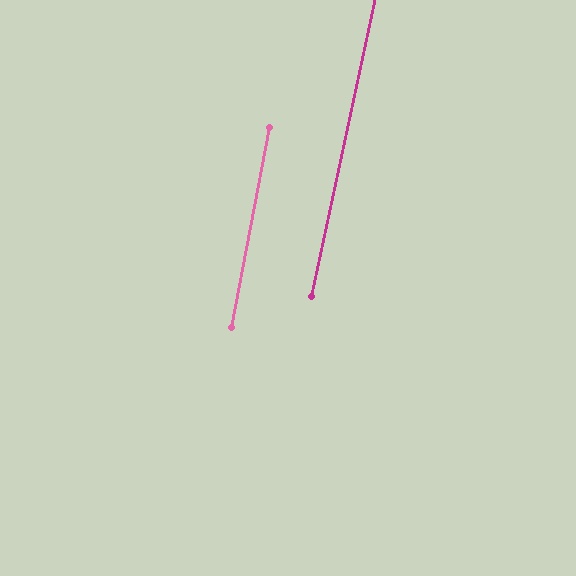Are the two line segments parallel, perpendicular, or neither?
Parallel — their directions differ by only 1.6°.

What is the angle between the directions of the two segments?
Approximately 2 degrees.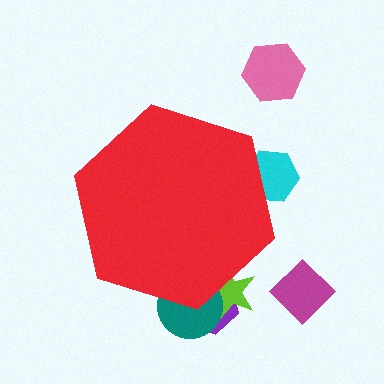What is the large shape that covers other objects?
A red hexagon.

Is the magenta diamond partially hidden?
No, the magenta diamond is fully visible.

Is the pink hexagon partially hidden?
No, the pink hexagon is fully visible.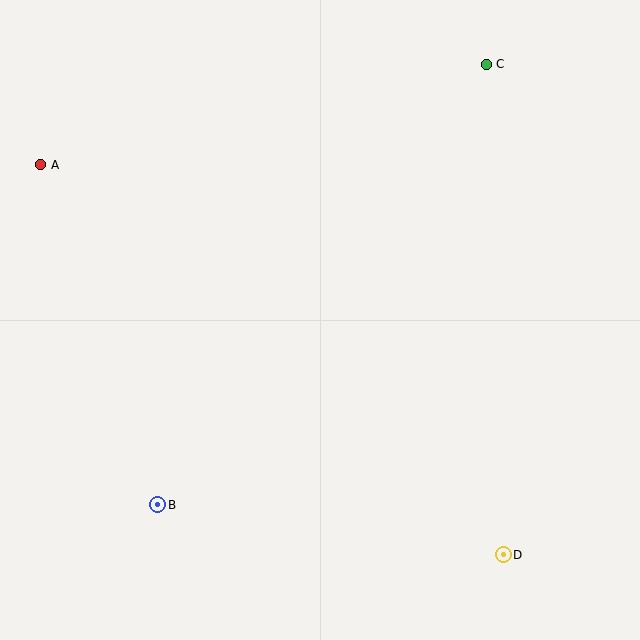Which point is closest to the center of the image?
Point B at (158, 505) is closest to the center.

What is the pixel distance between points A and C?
The distance between A and C is 457 pixels.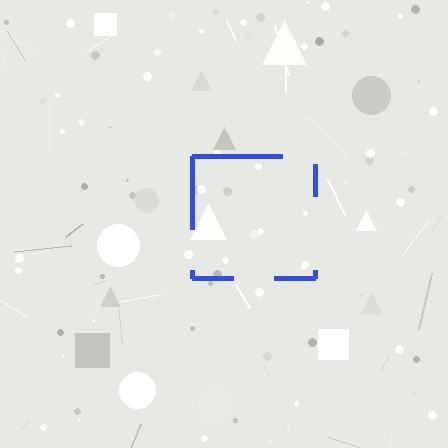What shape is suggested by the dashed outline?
The dashed outline suggests a square.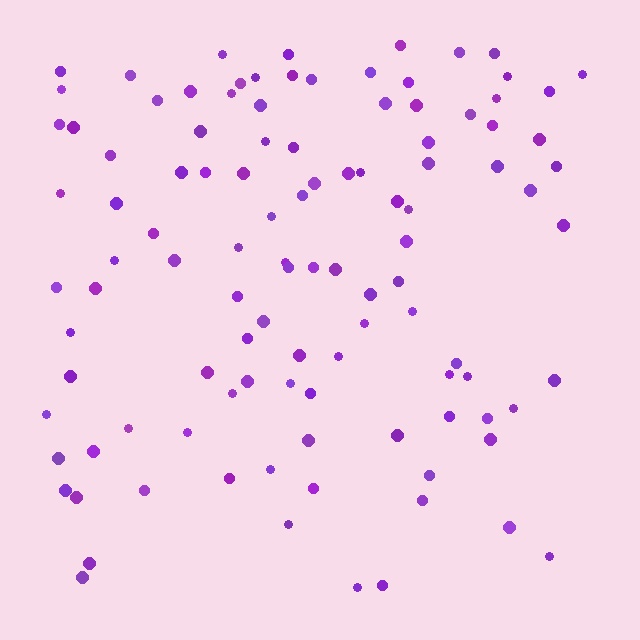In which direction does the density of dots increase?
From bottom to top, with the top side densest.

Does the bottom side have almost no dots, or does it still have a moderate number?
Still a moderate number, just noticeably fewer than the top.